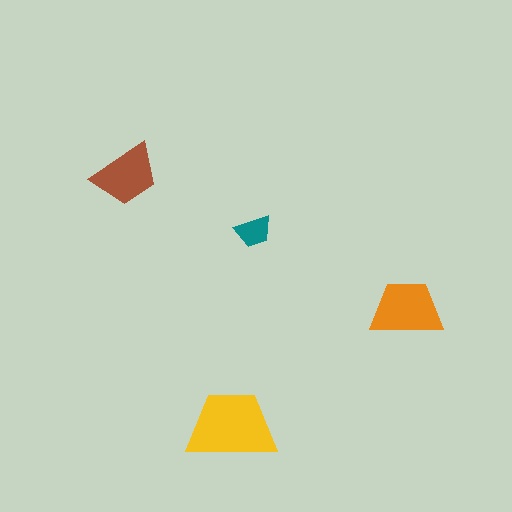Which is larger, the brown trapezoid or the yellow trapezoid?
The yellow one.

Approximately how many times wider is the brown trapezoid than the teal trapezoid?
About 2 times wider.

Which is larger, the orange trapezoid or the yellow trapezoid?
The yellow one.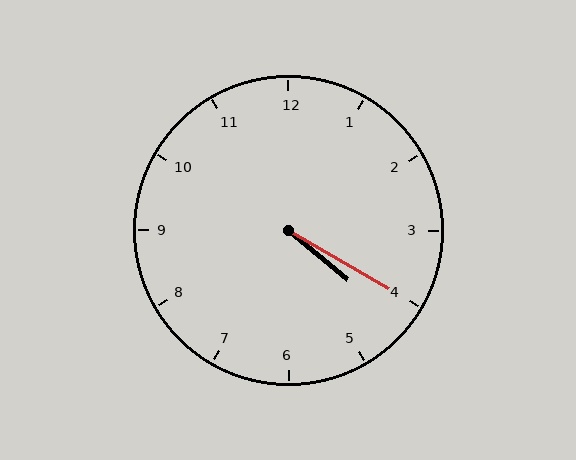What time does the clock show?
4:20.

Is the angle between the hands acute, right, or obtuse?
It is acute.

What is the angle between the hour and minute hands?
Approximately 10 degrees.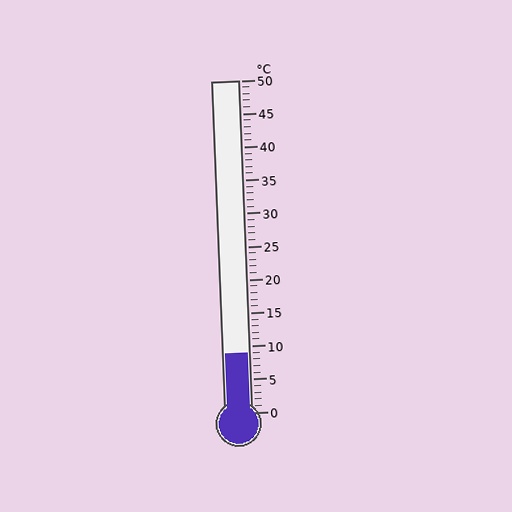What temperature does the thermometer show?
The thermometer shows approximately 9°C.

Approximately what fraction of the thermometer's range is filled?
The thermometer is filled to approximately 20% of its range.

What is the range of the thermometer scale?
The thermometer scale ranges from 0°C to 50°C.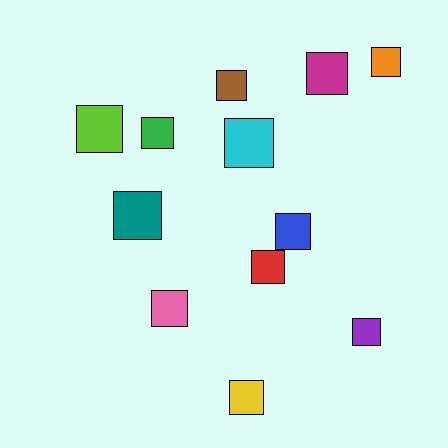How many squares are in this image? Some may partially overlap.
There are 12 squares.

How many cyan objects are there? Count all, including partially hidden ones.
There is 1 cyan object.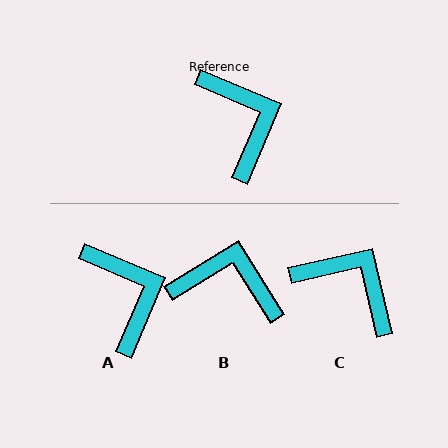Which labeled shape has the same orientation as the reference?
A.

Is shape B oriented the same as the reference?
No, it is off by about 55 degrees.